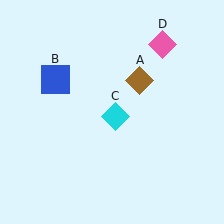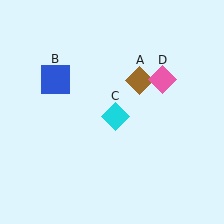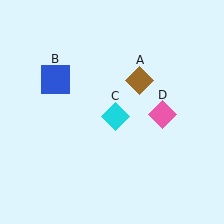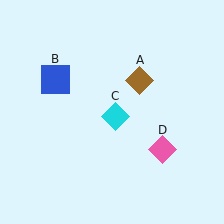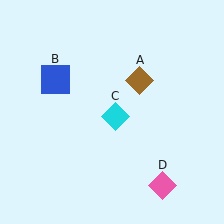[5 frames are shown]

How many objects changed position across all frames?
1 object changed position: pink diamond (object D).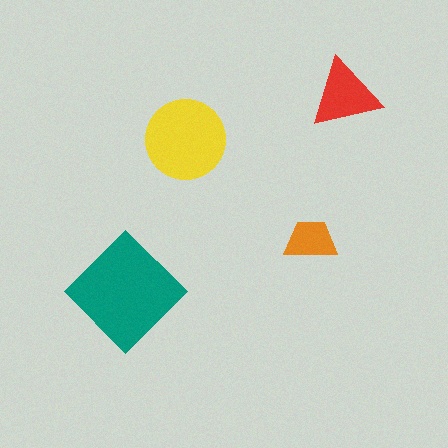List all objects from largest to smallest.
The teal diamond, the yellow circle, the red triangle, the orange trapezoid.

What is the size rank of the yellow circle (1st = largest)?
2nd.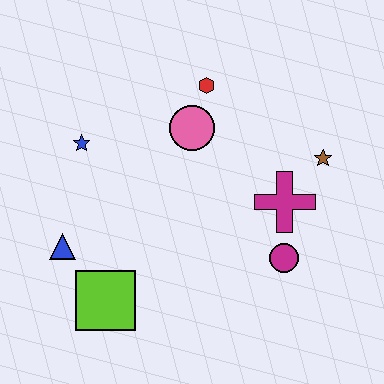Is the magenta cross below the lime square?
No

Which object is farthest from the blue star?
The brown star is farthest from the blue star.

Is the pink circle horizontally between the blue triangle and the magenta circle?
Yes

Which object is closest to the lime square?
The blue triangle is closest to the lime square.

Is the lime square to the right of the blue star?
Yes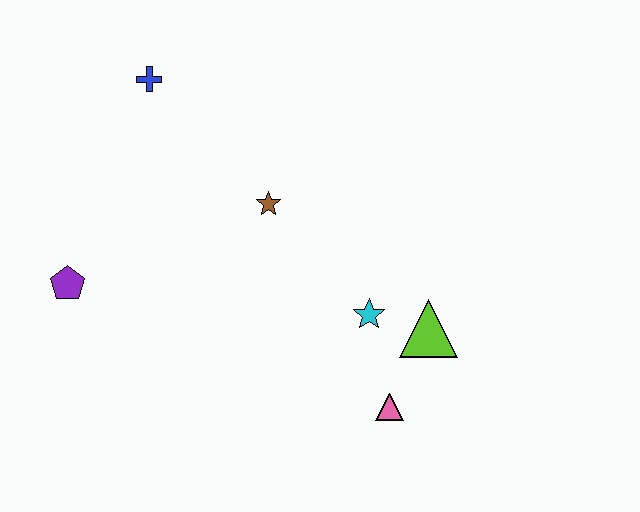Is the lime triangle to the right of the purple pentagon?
Yes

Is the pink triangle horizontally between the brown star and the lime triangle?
Yes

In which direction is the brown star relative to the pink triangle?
The brown star is above the pink triangle.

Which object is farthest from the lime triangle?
The blue cross is farthest from the lime triangle.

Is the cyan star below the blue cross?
Yes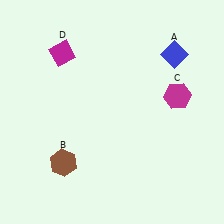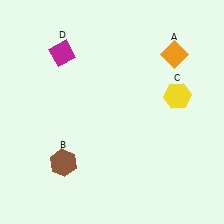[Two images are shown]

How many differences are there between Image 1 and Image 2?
There are 2 differences between the two images.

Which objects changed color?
A changed from blue to orange. C changed from magenta to yellow.